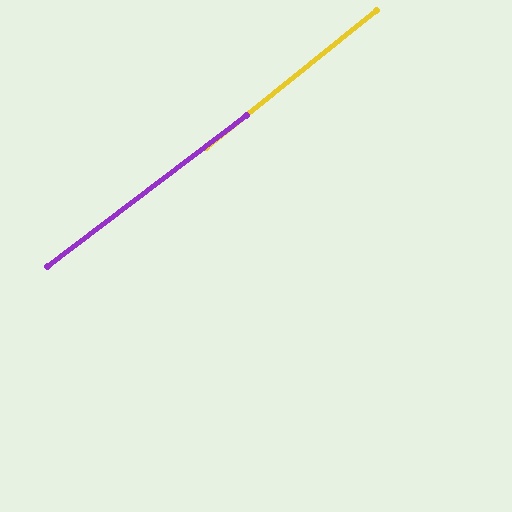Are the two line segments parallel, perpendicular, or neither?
Parallel — their directions differ by only 1.5°.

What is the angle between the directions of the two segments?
Approximately 2 degrees.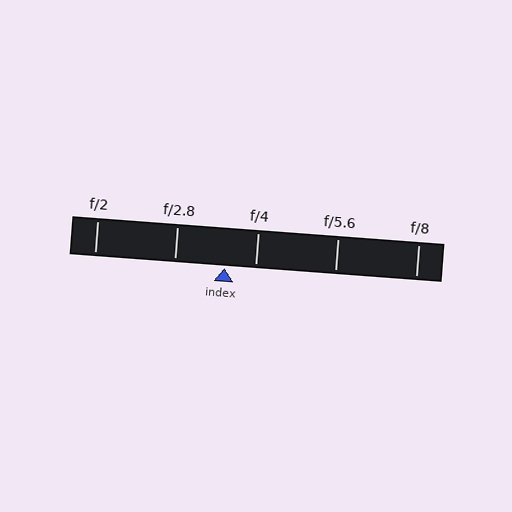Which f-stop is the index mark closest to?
The index mark is closest to f/4.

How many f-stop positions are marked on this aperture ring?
There are 5 f-stop positions marked.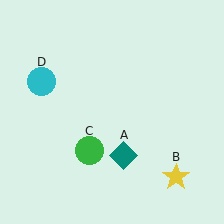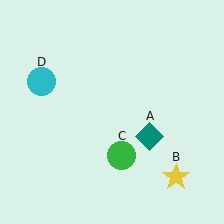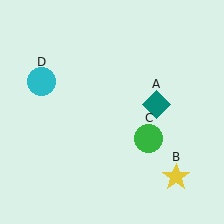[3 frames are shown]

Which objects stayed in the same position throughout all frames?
Yellow star (object B) and cyan circle (object D) remained stationary.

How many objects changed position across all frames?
2 objects changed position: teal diamond (object A), green circle (object C).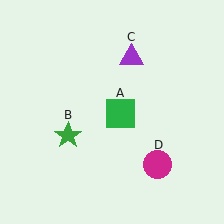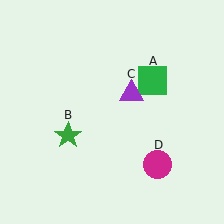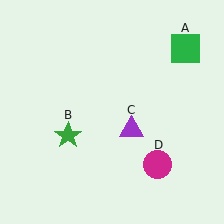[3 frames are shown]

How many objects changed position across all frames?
2 objects changed position: green square (object A), purple triangle (object C).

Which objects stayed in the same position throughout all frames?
Green star (object B) and magenta circle (object D) remained stationary.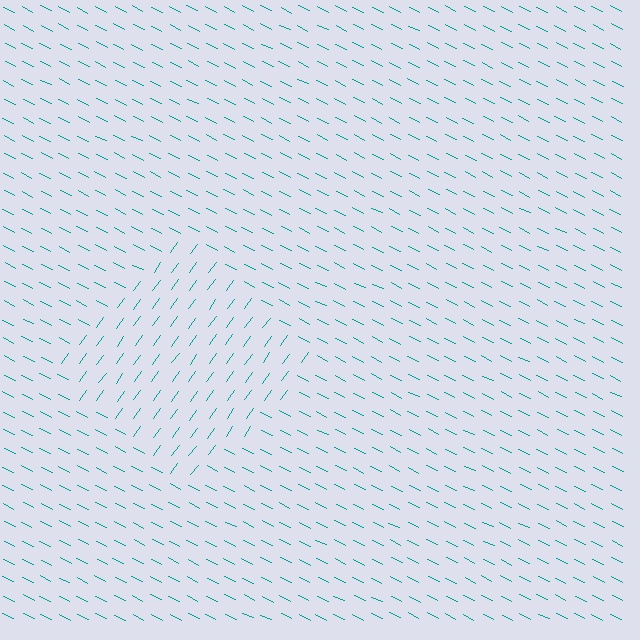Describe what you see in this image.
The image is filled with small teal line segments. A diamond region in the image has lines oriented differently from the surrounding lines, creating a visible texture boundary.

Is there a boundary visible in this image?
Yes, there is a texture boundary formed by a change in line orientation.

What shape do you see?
I see a diamond.